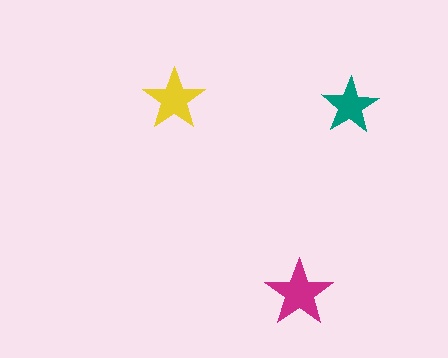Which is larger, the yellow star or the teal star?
The yellow one.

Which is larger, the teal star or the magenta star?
The magenta one.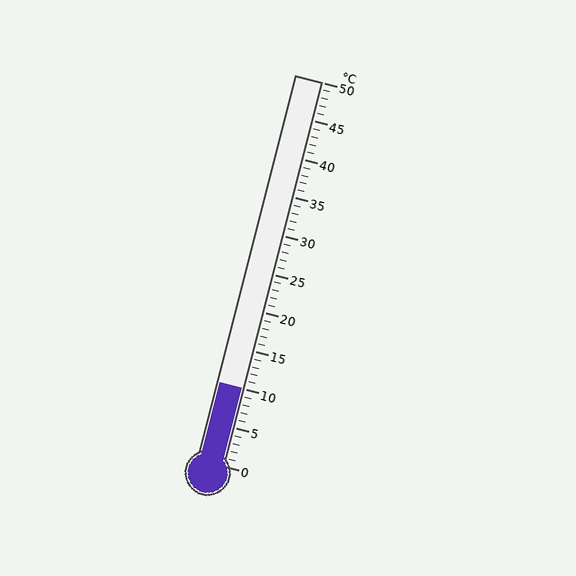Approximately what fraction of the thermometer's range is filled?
The thermometer is filled to approximately 20% of its range.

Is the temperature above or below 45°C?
The temperature is below 45°C.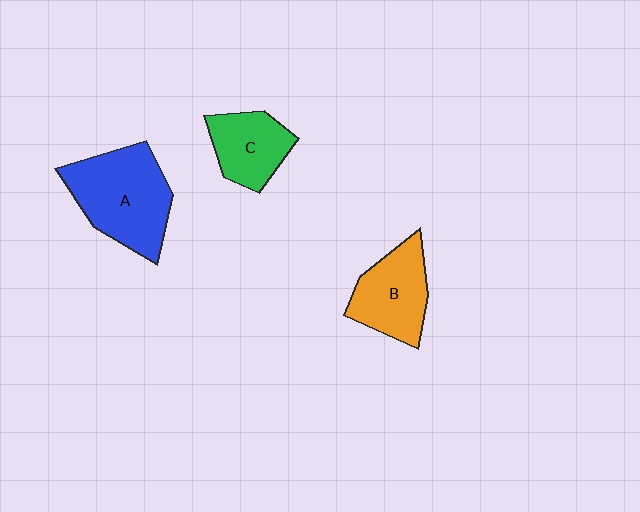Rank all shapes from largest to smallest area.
From largest to smallest: A (blue), B (orange), C (green).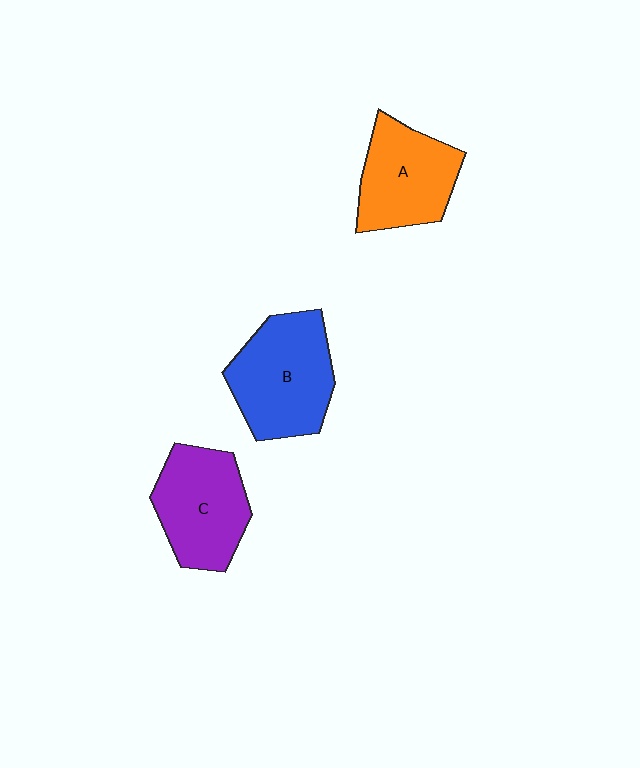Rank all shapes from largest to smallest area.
From largest to smallest: B (blue), C (purple), A (orange).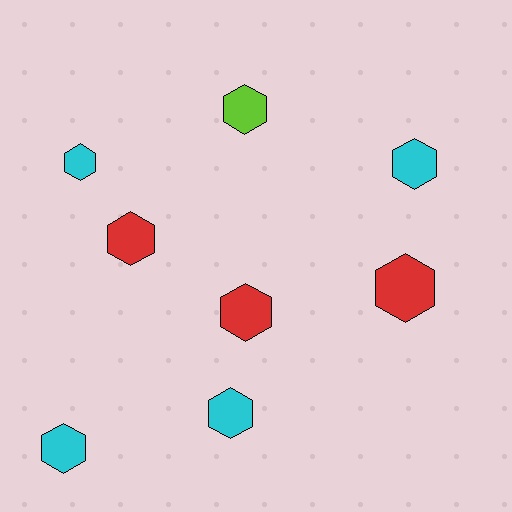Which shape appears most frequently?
Hexagon, with 8 objects.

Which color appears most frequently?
Cyan, with 4 objects.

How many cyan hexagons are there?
There are 4 cyan hexagons.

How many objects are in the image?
There are 8 objects.